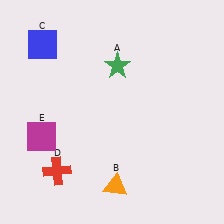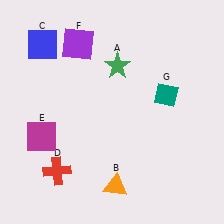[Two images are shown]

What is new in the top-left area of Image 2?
A purple square (F) was added in the top-left area of Image 2.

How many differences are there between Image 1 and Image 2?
There are 2 differences between the two images.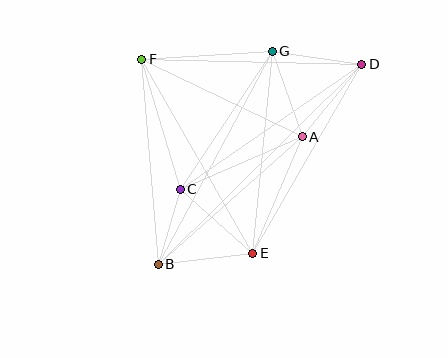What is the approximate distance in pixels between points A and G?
The distance between A and G is approximately 91 pixels.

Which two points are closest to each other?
Points B and C are closest to each other.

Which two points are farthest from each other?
Points B and D are farthest from each other.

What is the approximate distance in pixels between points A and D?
The distance between A and D is approximately 94 pixels.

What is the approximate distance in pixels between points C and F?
The distance between C and F is approximately 135 pixels.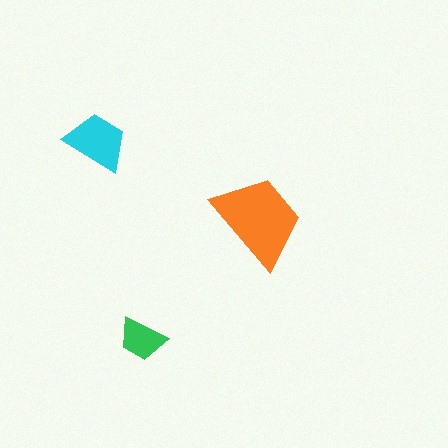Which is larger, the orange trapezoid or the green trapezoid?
The orange one.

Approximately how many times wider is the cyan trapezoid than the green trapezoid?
About 1.5 times wider.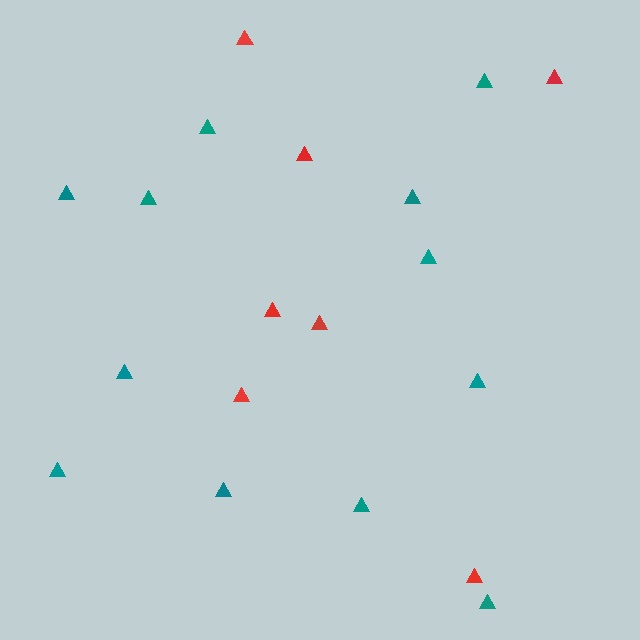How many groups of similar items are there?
There are 2 groups: one group of teal triangles (12) and one group of red triangles (7).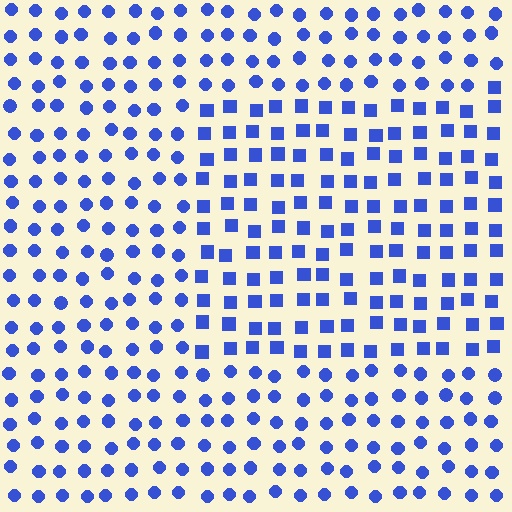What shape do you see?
I see a rectangle.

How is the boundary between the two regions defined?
The boundary is defined by a change in element shape: squares inside vs. circles outside. All elements share the same color and spacing.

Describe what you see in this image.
The image is filled with small blue elements arranged in a uniform grid. A rectangle-shaped region contains squares, while the surrounding area contains circles. The boundary is defined purely by the change in element shape.